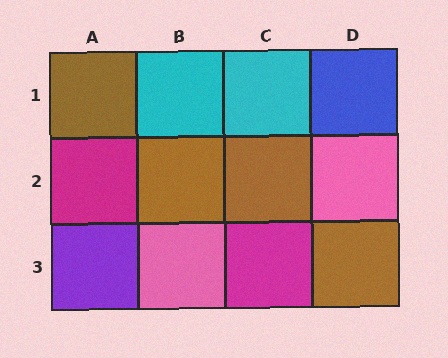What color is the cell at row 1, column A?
Brown.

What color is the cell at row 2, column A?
Magenta.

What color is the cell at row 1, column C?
Cyan.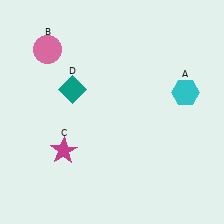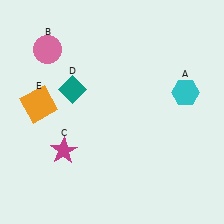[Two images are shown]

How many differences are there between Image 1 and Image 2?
There is 1 difference between the two images.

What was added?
An orange square (E) was added in Image 2.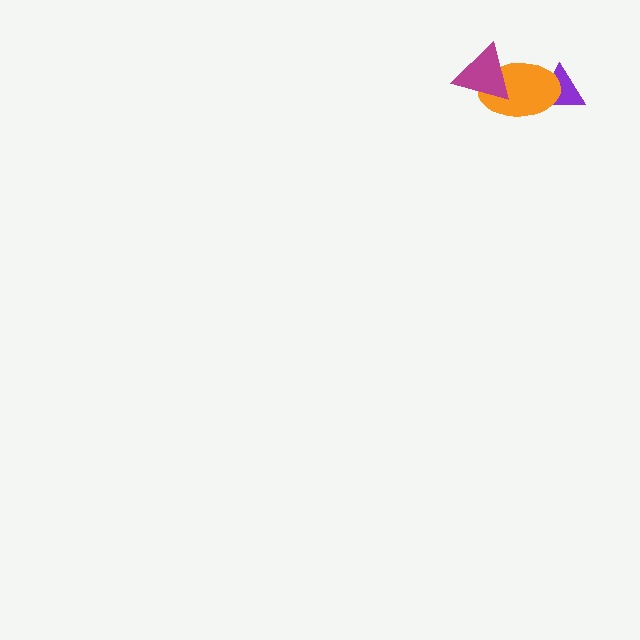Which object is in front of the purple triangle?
The orange ellipse is in front of the purple triangle.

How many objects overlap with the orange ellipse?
2 objects overlap with the orange ellipse.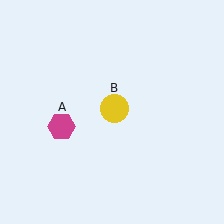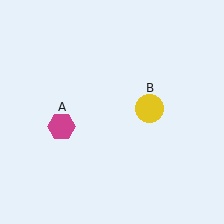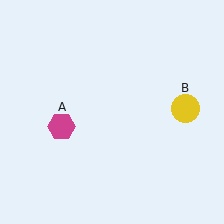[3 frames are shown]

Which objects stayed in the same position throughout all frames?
Magenta hexagon (object A) remained stationary.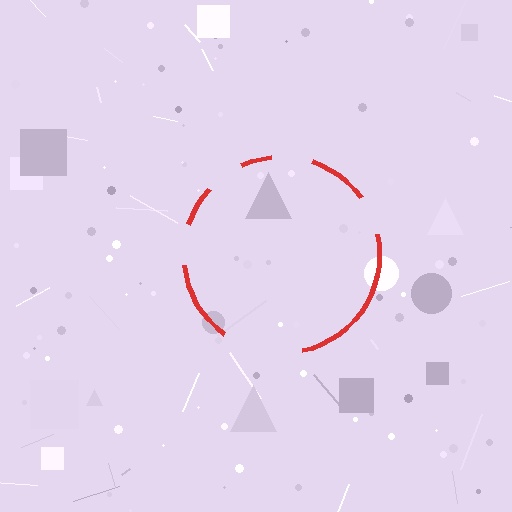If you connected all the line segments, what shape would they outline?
They would outline a circle.